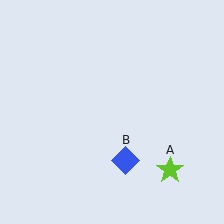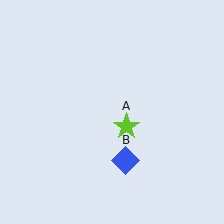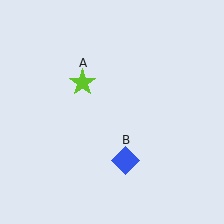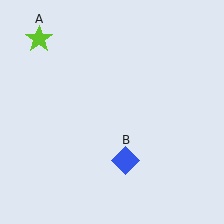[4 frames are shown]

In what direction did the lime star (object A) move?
The lime star (object A) moved up and to the left.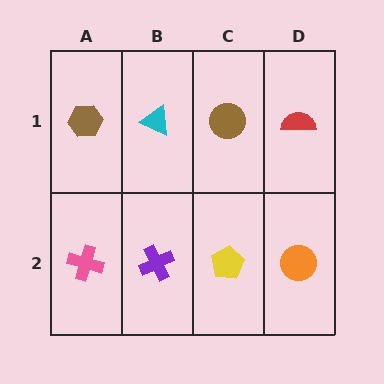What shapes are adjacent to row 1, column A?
A pink cross (row 2, column A), a cyan triangle (row 1, column B).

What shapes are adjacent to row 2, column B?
A cyan triangle (row 1, column B), a pink cross (row 2, column A), a yellow pentagon (row 2, column C).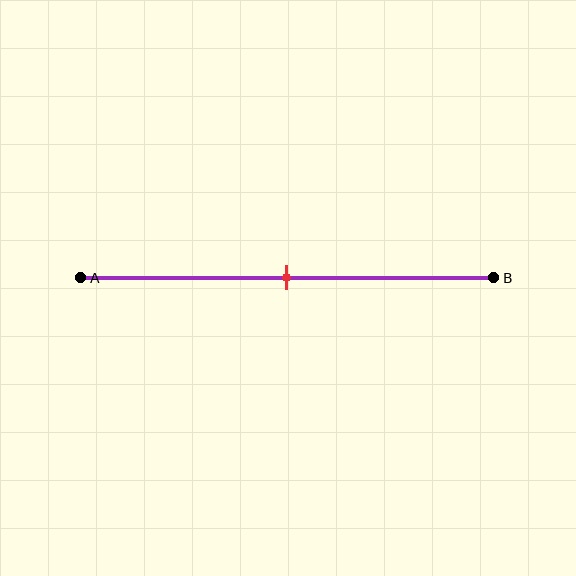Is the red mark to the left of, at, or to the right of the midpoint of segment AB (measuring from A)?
The red mark is approximately at the midpoint of segment AB.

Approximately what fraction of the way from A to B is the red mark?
The red mark is approximately 50% of the way from A to B.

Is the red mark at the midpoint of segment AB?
Yes, the mark is approximately at the midpoint.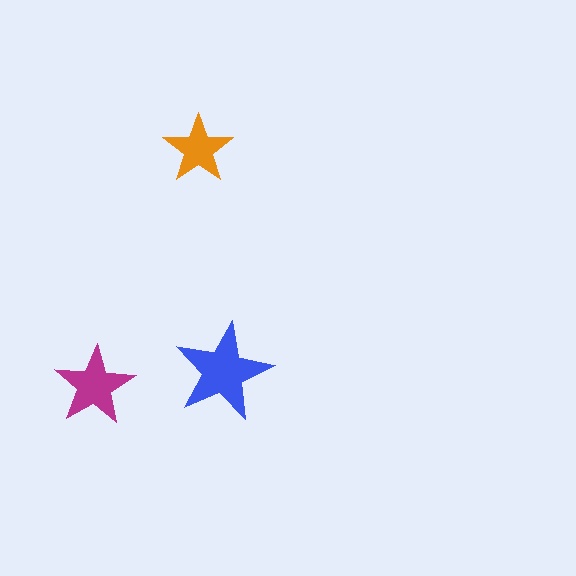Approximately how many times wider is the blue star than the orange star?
About 1.5 times wider.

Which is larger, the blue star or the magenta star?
The blue one.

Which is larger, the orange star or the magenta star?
The magenta one.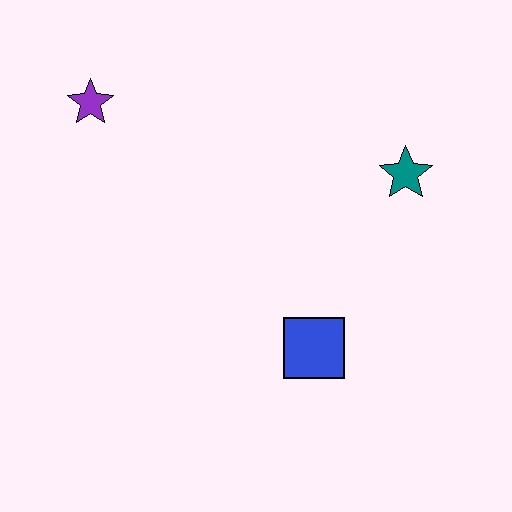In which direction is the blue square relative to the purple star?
The blue square is below the purple star.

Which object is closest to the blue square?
The teal star is closest to the blue square.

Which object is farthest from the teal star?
The purple star is farthest from the teal star.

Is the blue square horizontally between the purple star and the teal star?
Yes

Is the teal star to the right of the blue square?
Yes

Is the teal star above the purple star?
No